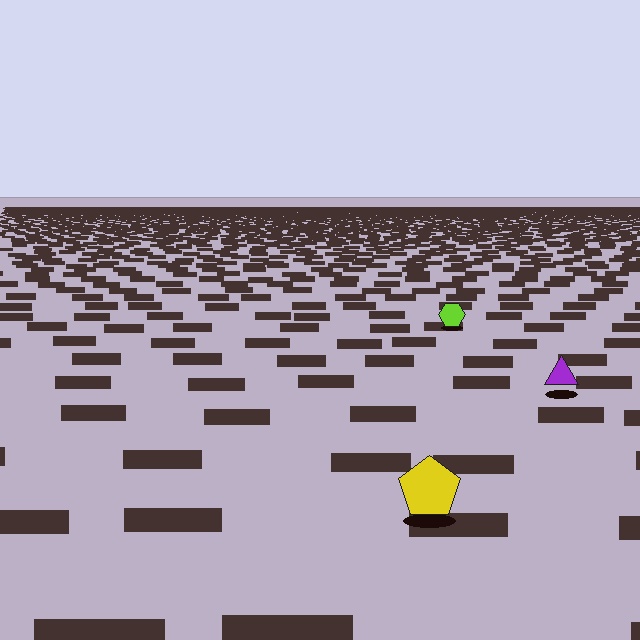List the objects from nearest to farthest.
From nearest to farthest: the yellow pentagon, the purple triangle, the lime hexagon.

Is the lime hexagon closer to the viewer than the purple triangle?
No. The purple triangle is closer — you can tell from the texture gradient: the ground texture is coarser near it.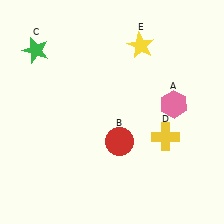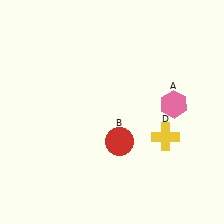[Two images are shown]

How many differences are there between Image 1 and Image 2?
There are 2 differences between the two images.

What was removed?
The yellow star (E), the green star (C) were removed in Image 2.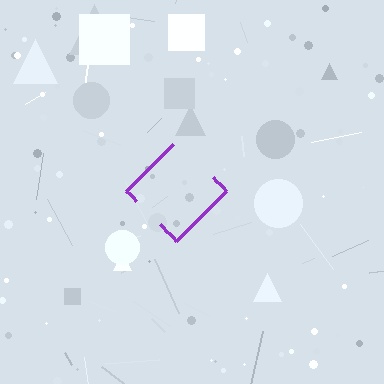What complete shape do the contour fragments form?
The contour fragments form a diamond.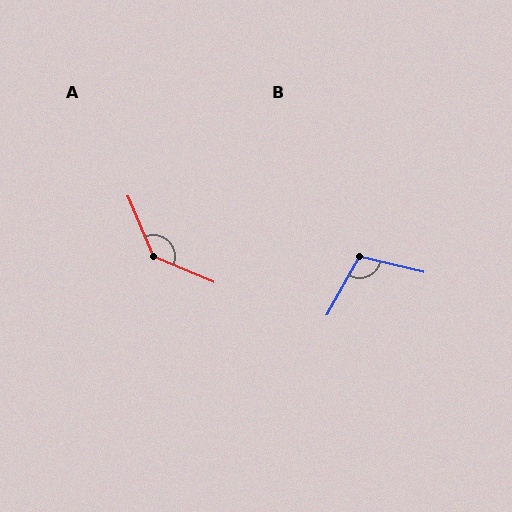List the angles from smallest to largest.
B (105°), A (136°).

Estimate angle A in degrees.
Approximately 136 degrees.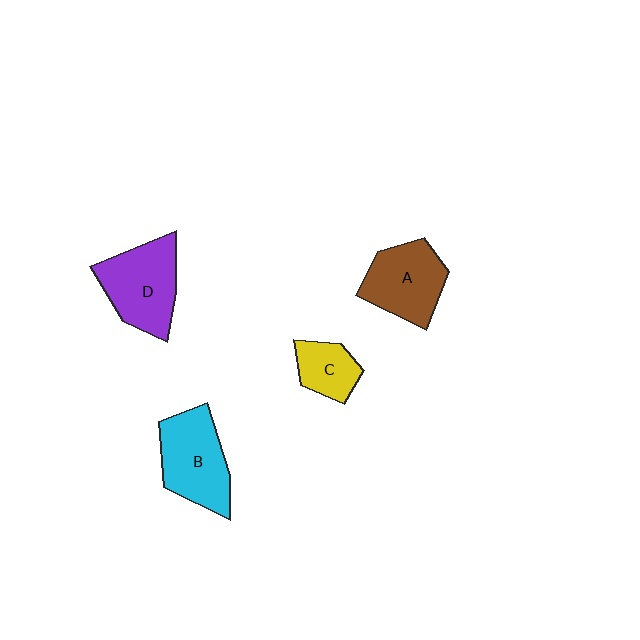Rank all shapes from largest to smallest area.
From largest to smallest: D (purple), B (cyan), A (brown), C (yellow).